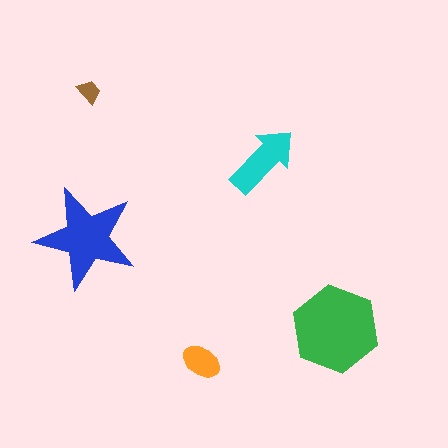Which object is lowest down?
The orange ellipse is bottommost.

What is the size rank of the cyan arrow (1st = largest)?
3rd.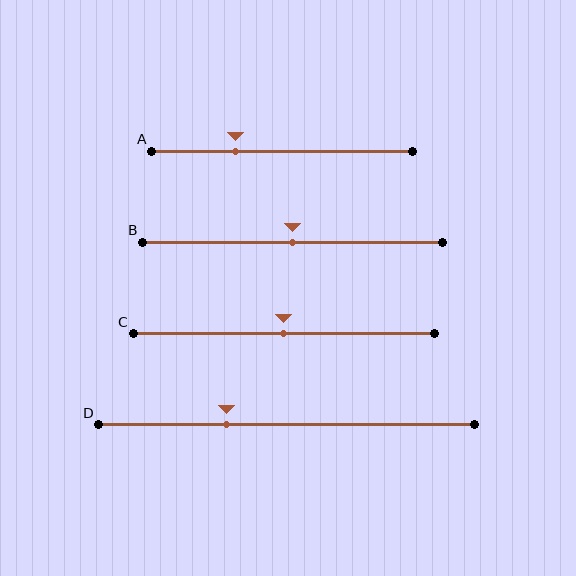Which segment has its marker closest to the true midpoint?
Segment B has its marker closest to the true midpoint.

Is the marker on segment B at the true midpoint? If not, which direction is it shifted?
Yes, the marker on segment B is at the true midpoint.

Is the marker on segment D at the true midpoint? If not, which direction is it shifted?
No, the marker on segment D is shifted to the left by about 16% of the segment length.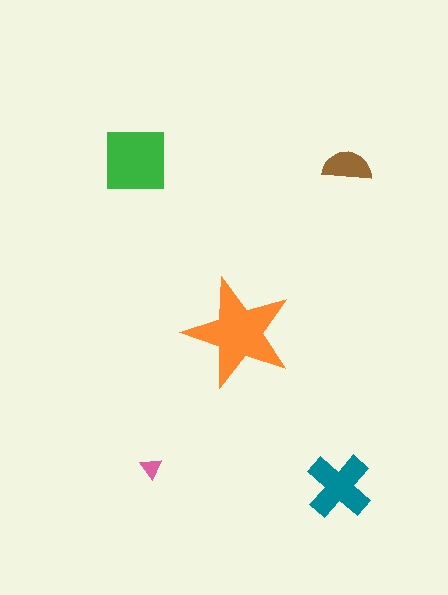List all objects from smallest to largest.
The pink triangle, the brown semicircle, the teal cross, the green square, the orange star.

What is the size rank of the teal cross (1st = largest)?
3rd.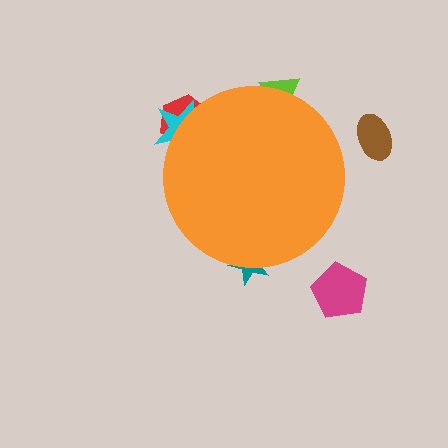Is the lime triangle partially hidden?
Yes, the lime triangle is partially hidden behind the orange circle.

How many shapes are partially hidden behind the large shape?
4 shapes are partially hidden.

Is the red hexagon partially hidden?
Yes, the red hexagon is partially hidden behind the orange circle.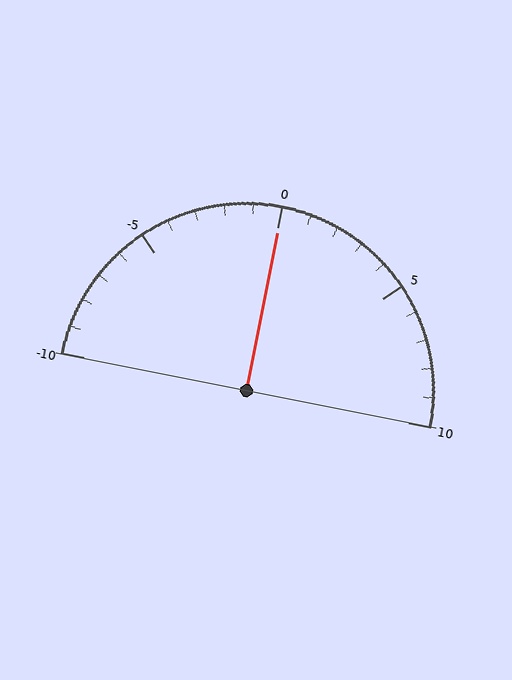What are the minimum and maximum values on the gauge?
The gauge ranges from -10 to 10.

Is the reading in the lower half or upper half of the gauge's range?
The reading is in the upper half of the range (-10 to 10).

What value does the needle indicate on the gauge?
The needle indicates approximately 0.